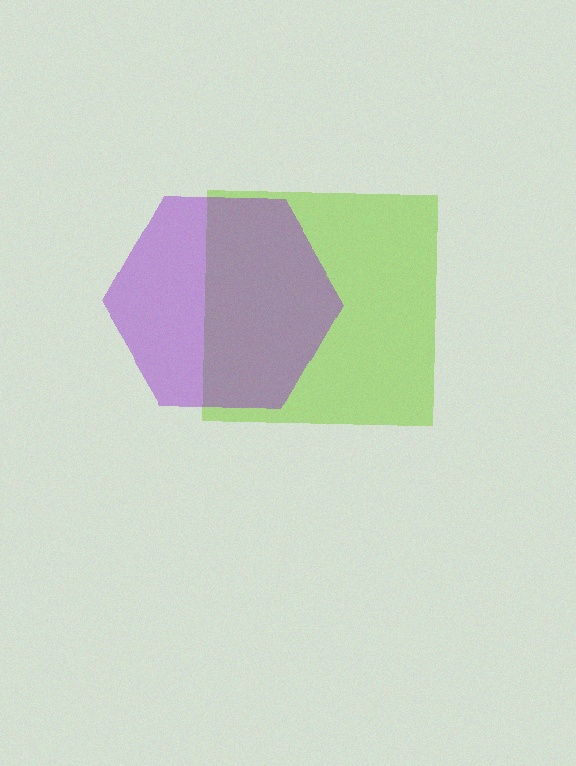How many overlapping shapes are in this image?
There are 2 overlapping shapes in the image.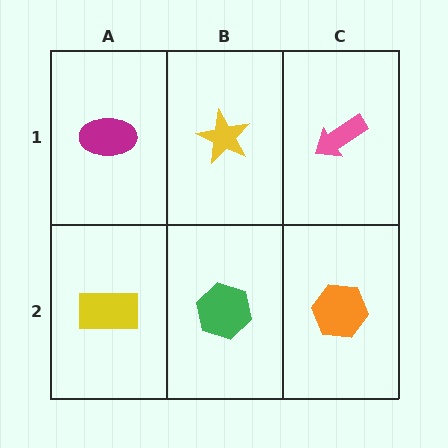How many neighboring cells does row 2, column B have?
3.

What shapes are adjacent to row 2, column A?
A magenta ellipse (row 1, column A), a green hexagon (row 2, column B).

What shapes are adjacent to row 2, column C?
A pink arrow (row 1, column C), a green hexagon (row 2, column B).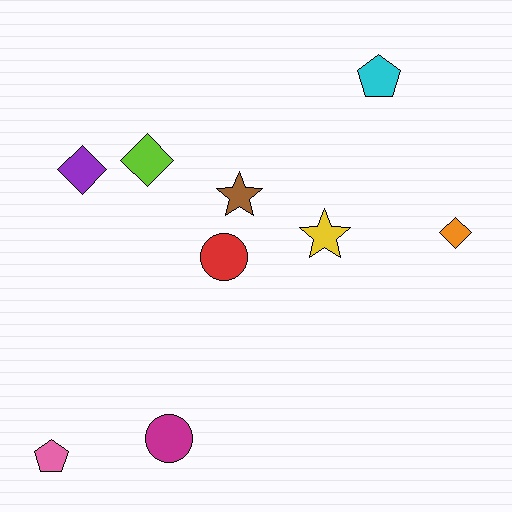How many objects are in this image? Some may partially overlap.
There are 9 objects.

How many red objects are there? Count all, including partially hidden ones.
There is 1 red object.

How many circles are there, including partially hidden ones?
There are 2 circles.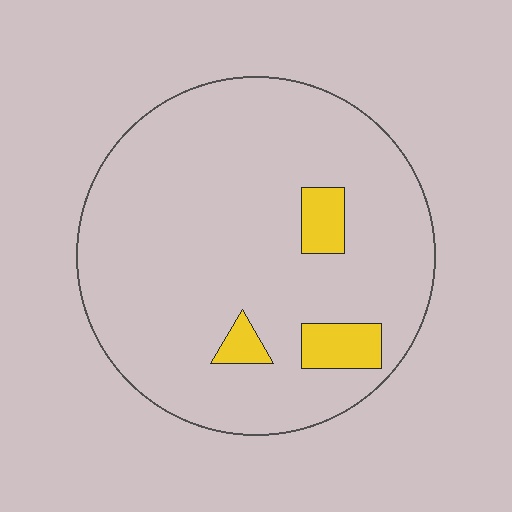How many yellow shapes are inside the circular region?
3.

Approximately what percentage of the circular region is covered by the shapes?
Approximately 10%.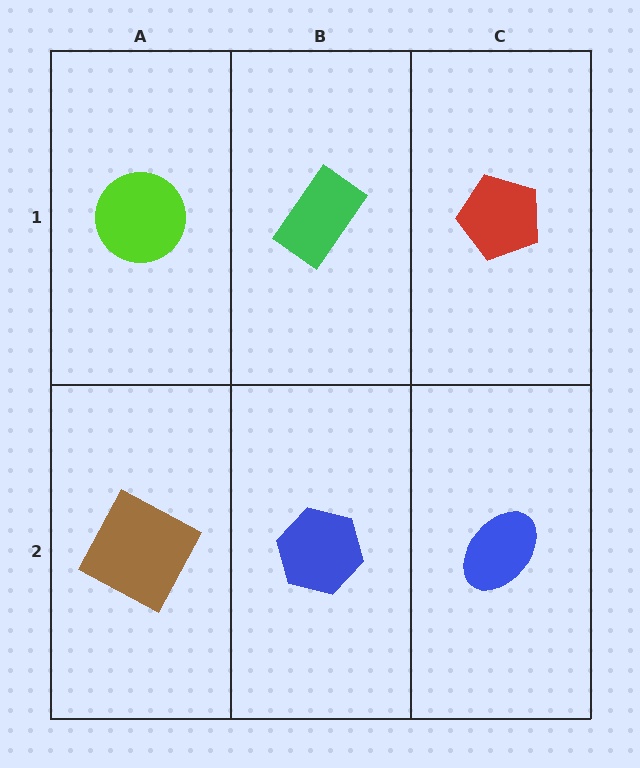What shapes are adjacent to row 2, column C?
A red pentagon (row 1, column C), a blue hexagon (row 2, column B).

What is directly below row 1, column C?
A blue ellipse.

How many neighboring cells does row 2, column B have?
3.